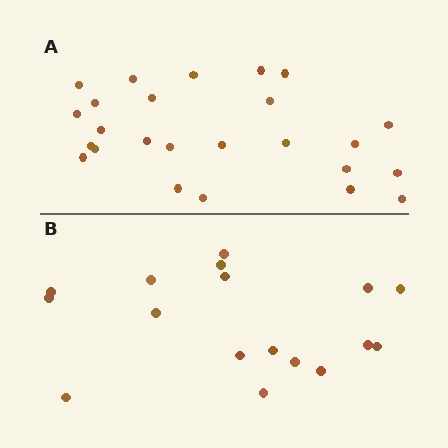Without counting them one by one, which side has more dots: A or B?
Region A (the top region) has more dots.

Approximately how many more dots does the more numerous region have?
Region A has roughly 8 or so more dots than region B.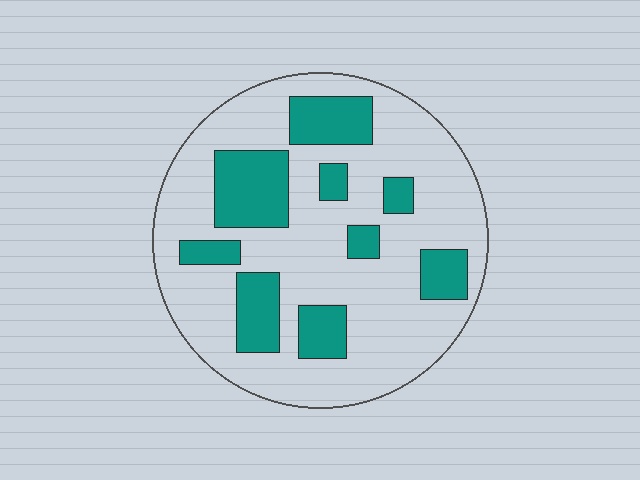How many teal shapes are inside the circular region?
9.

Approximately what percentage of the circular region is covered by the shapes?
Approximately 25%.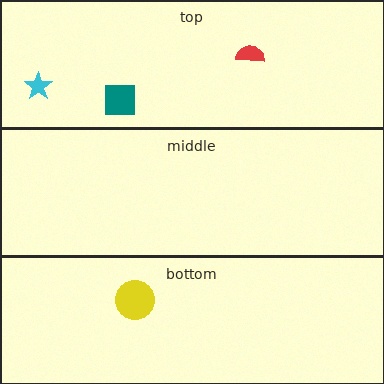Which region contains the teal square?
The top region.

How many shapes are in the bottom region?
1.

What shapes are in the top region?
The red semicircle, the teal square, the cyan star.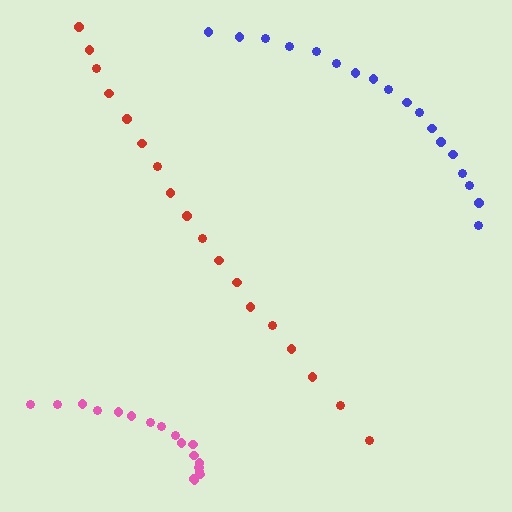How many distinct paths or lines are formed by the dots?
There are 3 distinct paths.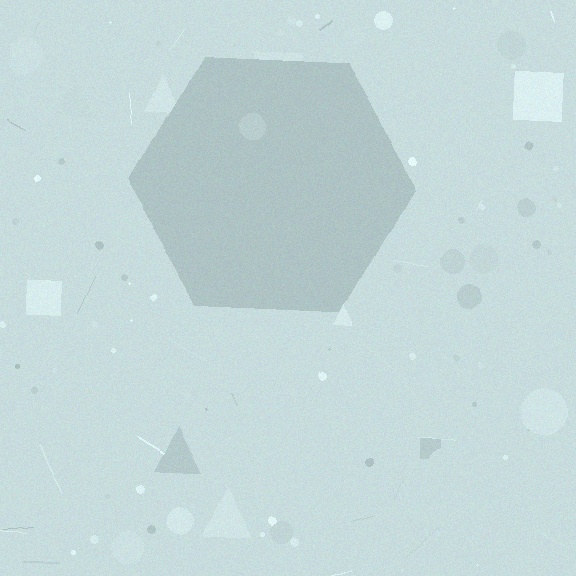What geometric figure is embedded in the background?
A hexagon is embedded in the background.